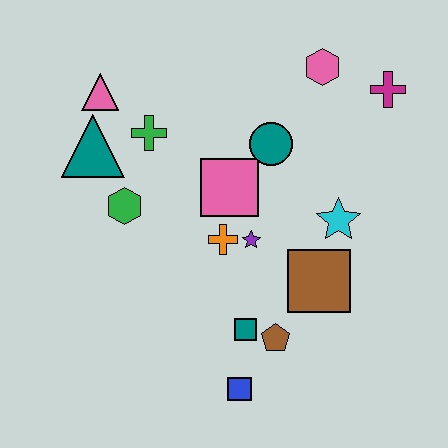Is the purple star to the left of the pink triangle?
No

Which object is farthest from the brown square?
The pink triangle is farthest from the brown square.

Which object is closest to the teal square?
The brown pentagon is closest to the teal square.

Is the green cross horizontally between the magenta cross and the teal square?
No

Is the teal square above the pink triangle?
No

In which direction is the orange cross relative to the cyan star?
The orange cross is to the left of the cyan star.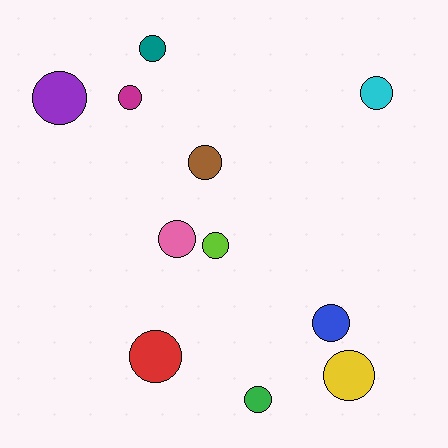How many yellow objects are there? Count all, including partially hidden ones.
There is 1 yellow object.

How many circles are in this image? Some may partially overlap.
There are 11 circles.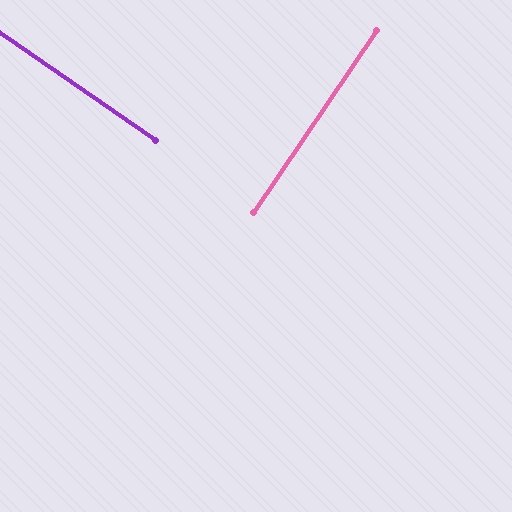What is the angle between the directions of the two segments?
Approximately 90 degrees.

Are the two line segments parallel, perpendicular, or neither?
Perpendicular — they meet at approximately 90°.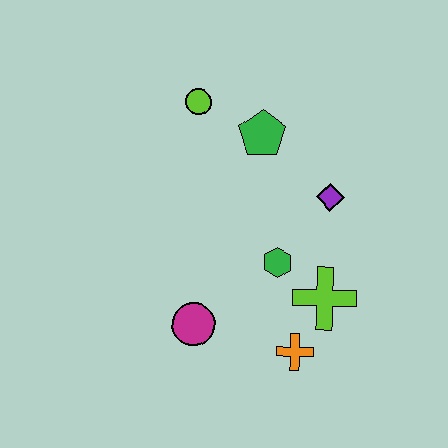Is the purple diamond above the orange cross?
Yes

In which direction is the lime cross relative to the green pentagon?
The lime cross is below the green pentagon.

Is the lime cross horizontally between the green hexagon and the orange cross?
No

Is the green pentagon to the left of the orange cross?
Yes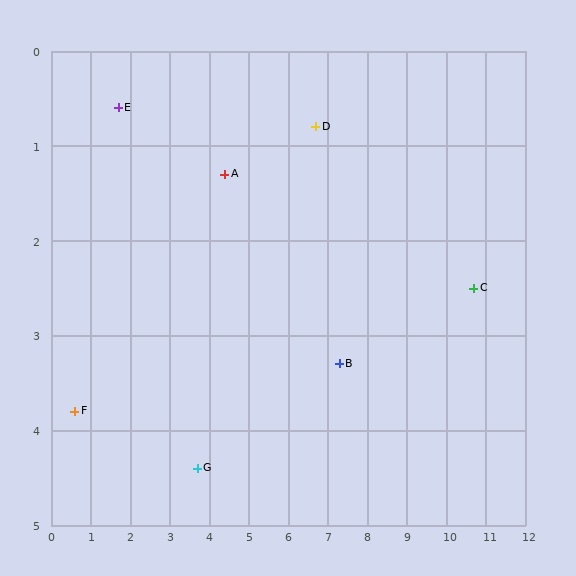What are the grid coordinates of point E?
Point E is at approximately (1.7, 0.6).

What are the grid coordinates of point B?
Point B is at approximately (7.3, 3.3).